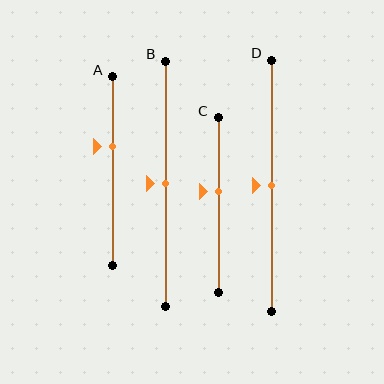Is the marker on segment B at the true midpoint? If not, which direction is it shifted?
Yes, the marker on segment B is at the true midpoint.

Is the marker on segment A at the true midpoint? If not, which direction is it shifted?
No, the marker on segment A is shifted upward by about 13% of the segment length.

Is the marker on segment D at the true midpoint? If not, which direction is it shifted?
Yes, the marker on segment D is at the true midpoint.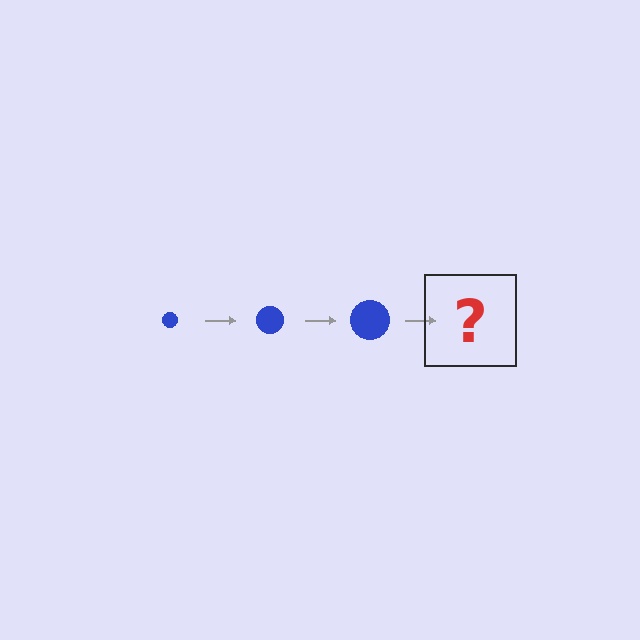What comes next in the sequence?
The next element should be a blue circle, larger than the previous one.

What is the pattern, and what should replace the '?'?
The pattern is that the circle gets progressively larger each step. The '?' should be a blue circle, larger than the previous one.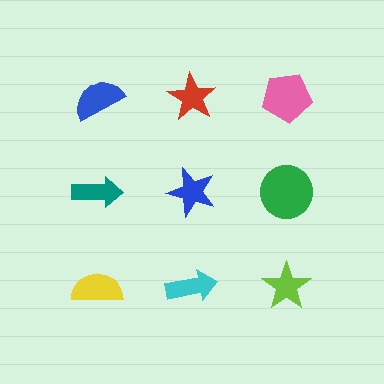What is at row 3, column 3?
A lime star.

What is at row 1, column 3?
A pink pentagon.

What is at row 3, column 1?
A yellow semicircle.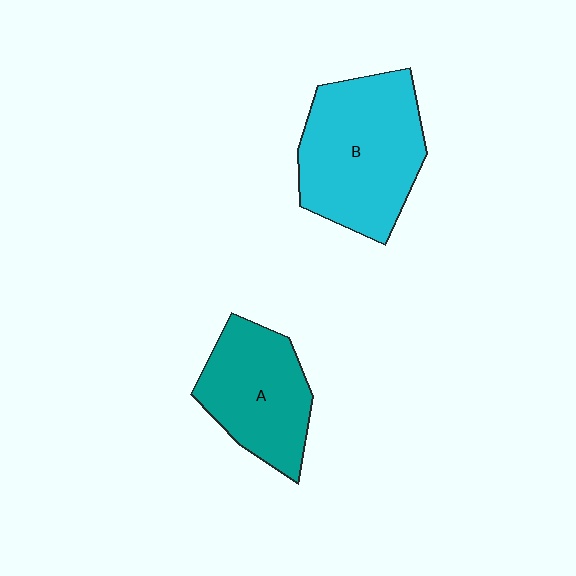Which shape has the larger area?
Shape B (cyan).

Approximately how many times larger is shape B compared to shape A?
Approximately 1.4 times.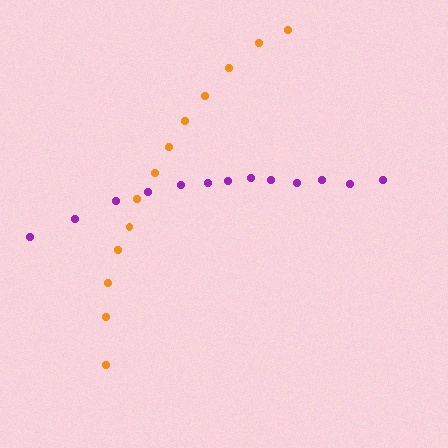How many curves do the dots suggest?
There are 2 distinct paths.